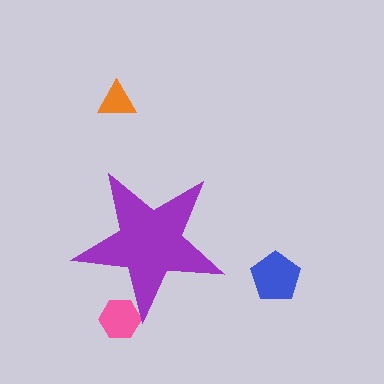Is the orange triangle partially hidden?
No, the orange triangle is fully visible.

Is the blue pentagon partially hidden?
No, the blue pentagon is fully visible.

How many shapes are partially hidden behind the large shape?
1 shape is partially hidden.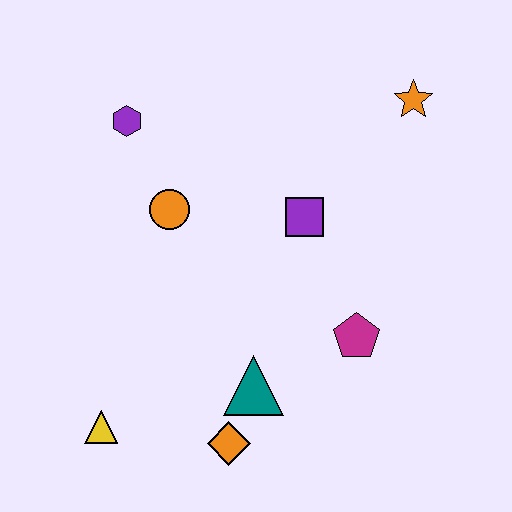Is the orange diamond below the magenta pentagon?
Yes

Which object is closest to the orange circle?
The purple hexagon is closest to the orange circle.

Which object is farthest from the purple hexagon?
The orange diamond is farthest from the purple hexagon.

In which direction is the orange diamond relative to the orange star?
The orange diamond is below the orange star.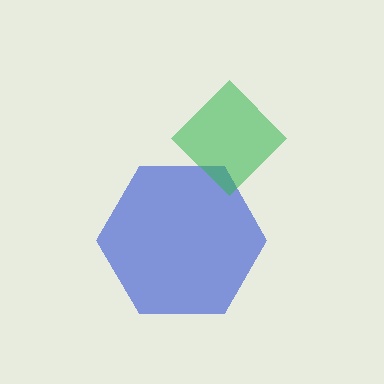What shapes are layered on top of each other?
The layered shapes are: a blue hexagon, a green diamond.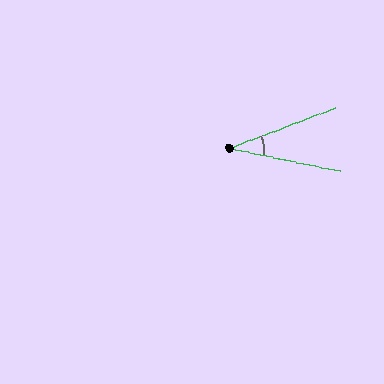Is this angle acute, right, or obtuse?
It is acute.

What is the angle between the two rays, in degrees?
Approximately 33 degrees.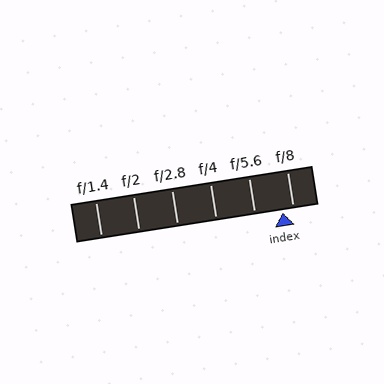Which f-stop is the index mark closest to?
The index mark is closest to f/8.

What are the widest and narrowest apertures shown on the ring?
The widest aperture shown is f/1.4 and the narrowest is f/8.